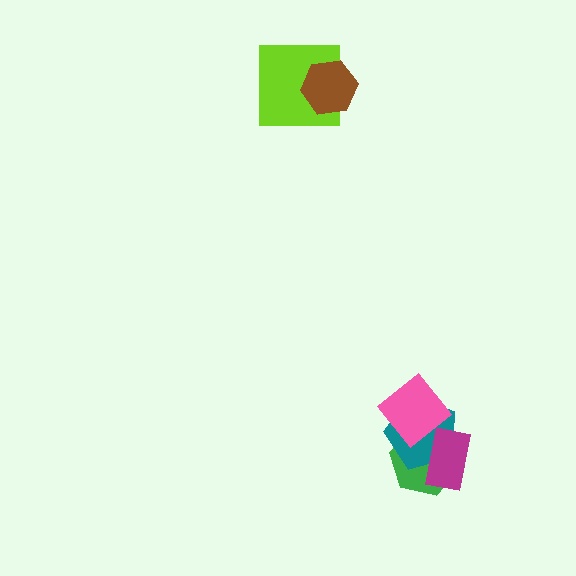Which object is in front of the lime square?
The brown hexagon is in front of the lime square.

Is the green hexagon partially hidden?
Yes, it is partially covered by another shape.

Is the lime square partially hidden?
Yes, it is partially covered by another shape.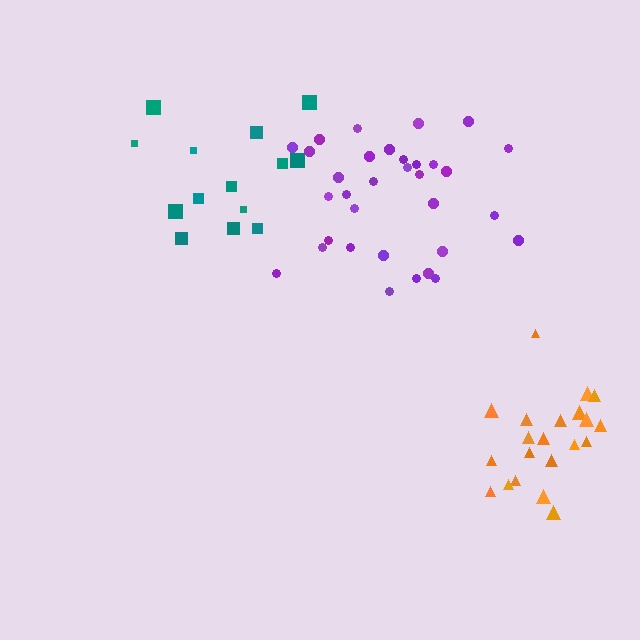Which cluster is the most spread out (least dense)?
Teal.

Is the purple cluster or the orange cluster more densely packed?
Orange.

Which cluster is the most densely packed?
Orange.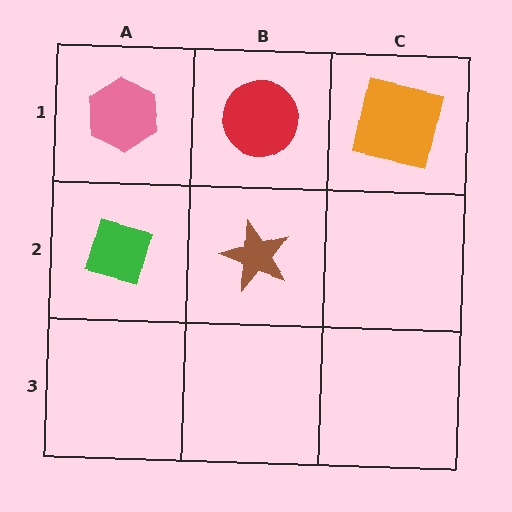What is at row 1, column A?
A pink hexagon.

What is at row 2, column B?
A brown star.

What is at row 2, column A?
A green diamond.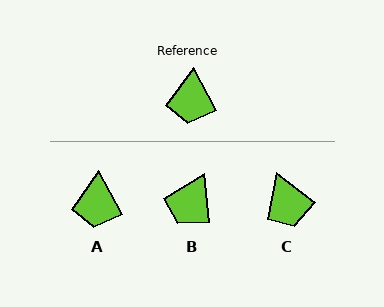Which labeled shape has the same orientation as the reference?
A.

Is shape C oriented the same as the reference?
No, it is off by about 24 degrees.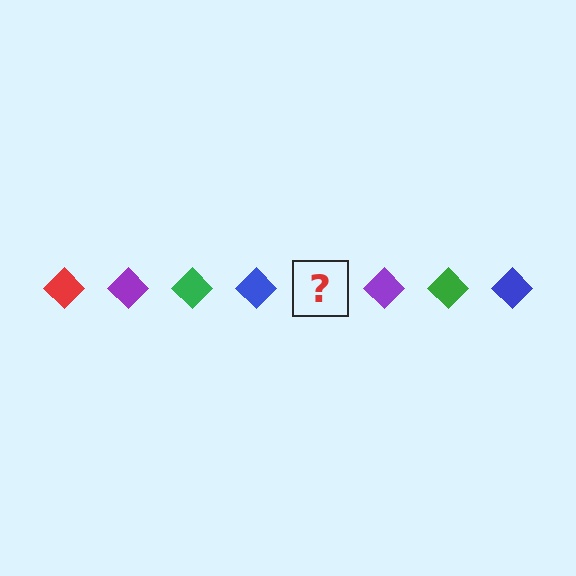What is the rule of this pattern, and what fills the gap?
The rule is that the pattern cycles through red, purple, green, blue diamonds. The gap should be filled with a red diamond.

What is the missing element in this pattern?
The missing element is a red diamond.